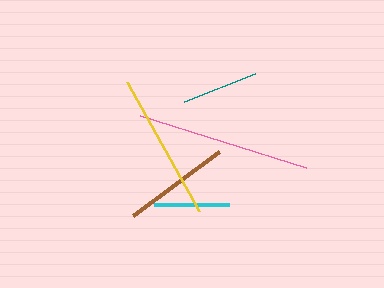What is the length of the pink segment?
The pink segment is approximately 174 pixels long.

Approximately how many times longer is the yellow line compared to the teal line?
The yellow line is approximately 1.9 times the length of the teal line.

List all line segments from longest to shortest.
From longest to shortest: pink, yellow, brown, teal, cyan.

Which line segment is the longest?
The pink line is the longest at approximately 174 pixels.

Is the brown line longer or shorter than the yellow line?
The yellow line is longer than the brown line.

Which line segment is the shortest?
The cyan line is the shortest at approximately 76 pixels.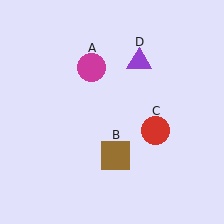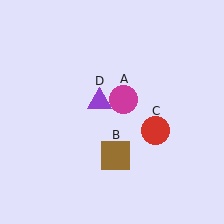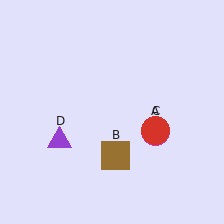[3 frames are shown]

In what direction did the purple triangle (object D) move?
The purple triangle (object D) moved down and to the left.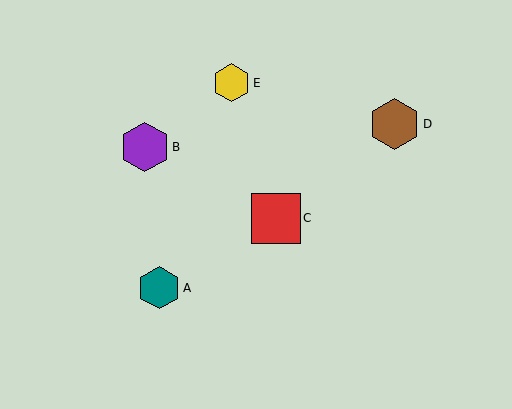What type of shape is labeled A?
Shape A is a teal hexagon.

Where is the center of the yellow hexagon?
The center of the yellow hexagon is at (231, 83).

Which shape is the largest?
The brown hexagon (labeled D) is the largest.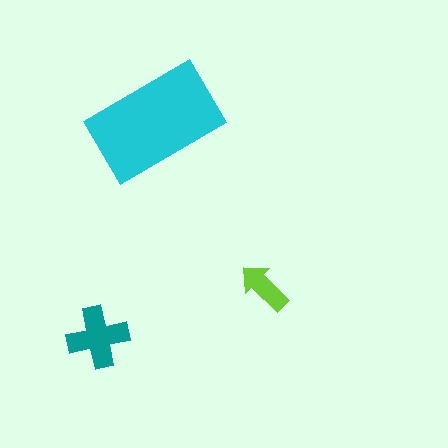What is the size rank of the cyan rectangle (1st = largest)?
1st.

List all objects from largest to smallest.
The cyan rectangle, the teal cross, the lime arrow.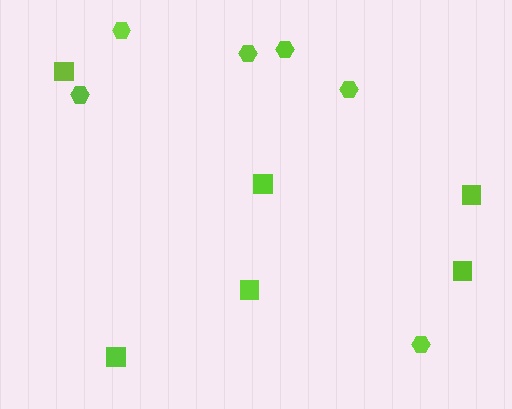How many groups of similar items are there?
There are 2 groups: one group of squares (6) and one group of hexagons (6).